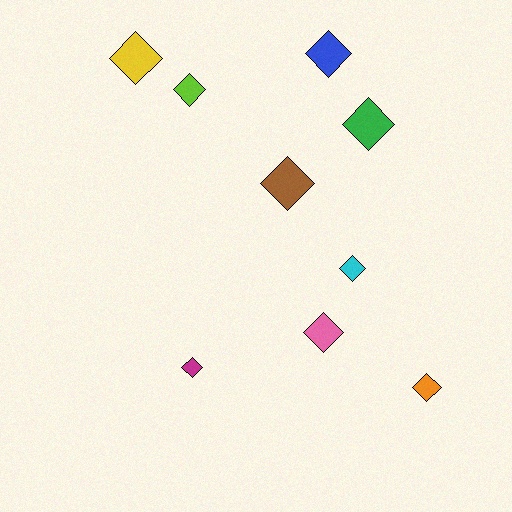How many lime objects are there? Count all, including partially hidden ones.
There is 1 lime object.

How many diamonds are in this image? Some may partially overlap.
There are 9 diamonds.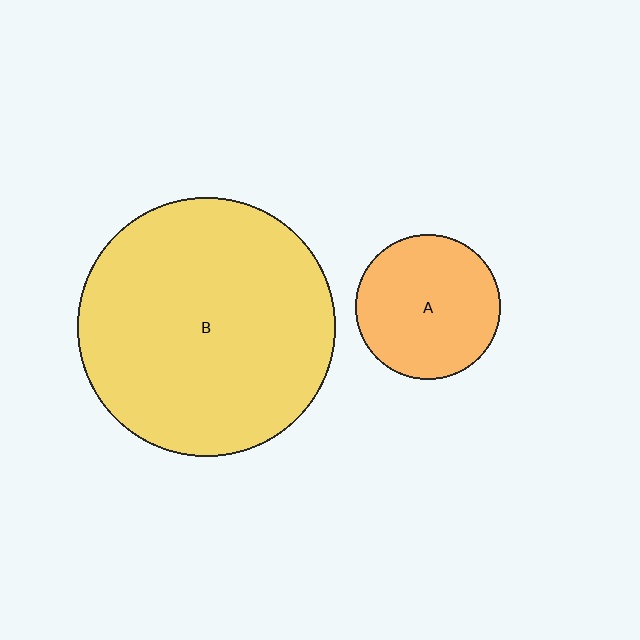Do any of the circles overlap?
No, none of the circles overlap.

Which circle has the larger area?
Circle B (yellow).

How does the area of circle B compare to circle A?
Approximately 3.2 times.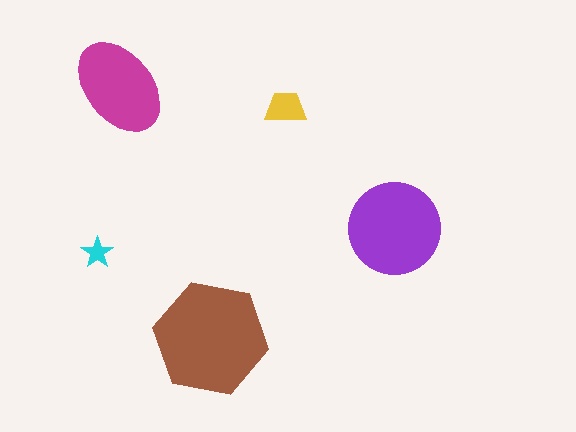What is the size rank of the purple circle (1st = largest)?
2nd.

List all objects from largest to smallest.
The brown hexagon, the purple circle, the magenta ellipse, the yellow trapezoid, the cyan star.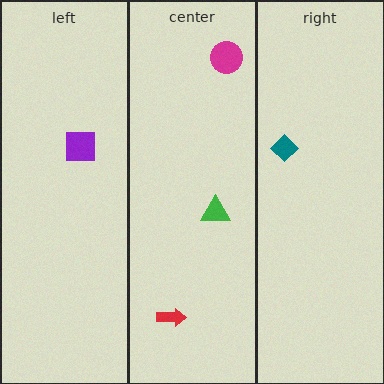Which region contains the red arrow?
The center region.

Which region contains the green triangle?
The center region.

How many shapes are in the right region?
1.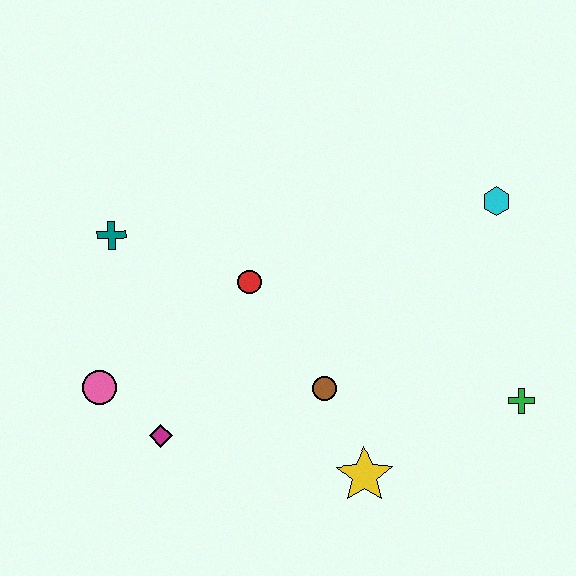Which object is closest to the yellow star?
The brown circle is closest to the yellow star.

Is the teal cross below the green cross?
No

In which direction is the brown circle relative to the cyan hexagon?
The brown circle is below the cyan hexagon.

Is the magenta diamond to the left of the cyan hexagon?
Yes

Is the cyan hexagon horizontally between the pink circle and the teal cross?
No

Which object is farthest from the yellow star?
The teal cross is farthest from the yellow star.